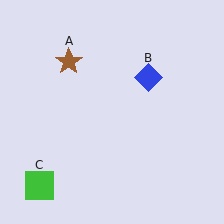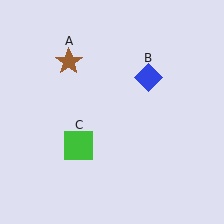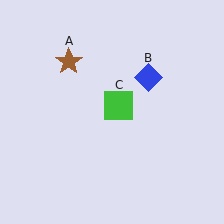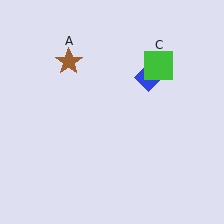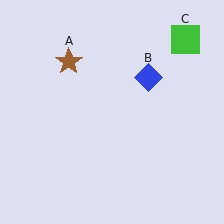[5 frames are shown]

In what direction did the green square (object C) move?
The green square (object C) moved up and to the right.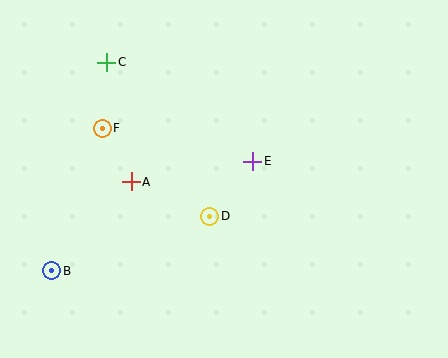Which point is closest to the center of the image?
Point E at (253, 161) is closest to the center.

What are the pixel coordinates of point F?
Point F is at (102, 128).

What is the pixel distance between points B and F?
The distance between B and F is 151 pixels.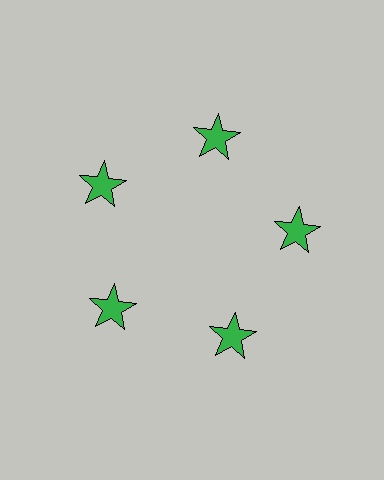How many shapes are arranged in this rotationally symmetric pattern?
There are 5 shapes, arranged in 5 groups of 1.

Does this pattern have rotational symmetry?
Yes, this pattern has 5-fold rotational symmetry. It looks the same after rotating 72 degrees around the center.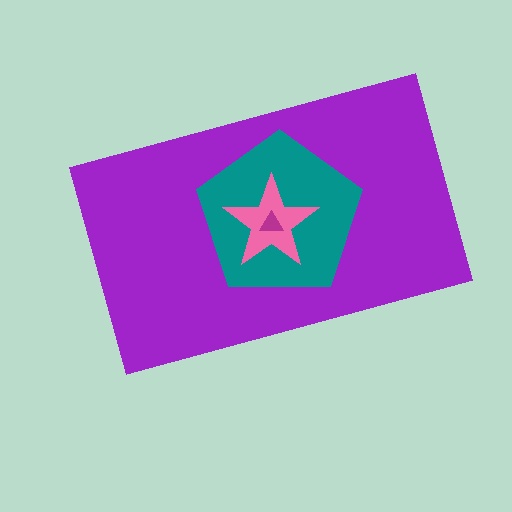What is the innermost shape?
The magenta triangle.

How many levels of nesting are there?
4.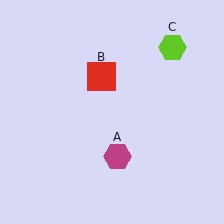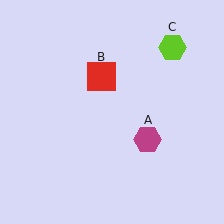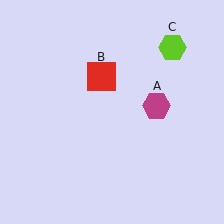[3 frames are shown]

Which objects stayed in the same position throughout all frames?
Red square (object B) and lime hexagon (object C) remained stationary.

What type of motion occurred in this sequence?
The magenta hexagon (object A) rotated counterclockwise around the center of the scene.